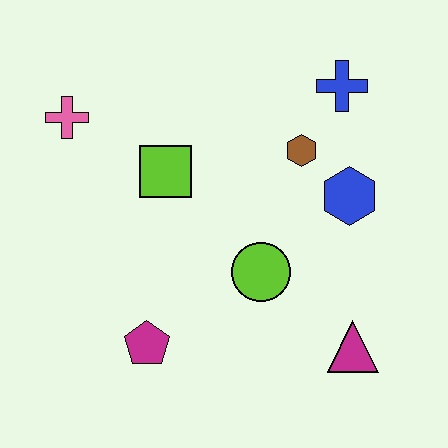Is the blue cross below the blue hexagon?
No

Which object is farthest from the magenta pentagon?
The blue cross is farthest from the magenta pentagon.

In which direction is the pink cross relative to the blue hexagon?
The pink cross is to the left of the blue hexagon.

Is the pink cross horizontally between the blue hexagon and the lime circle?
No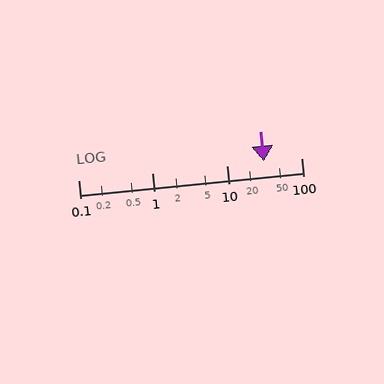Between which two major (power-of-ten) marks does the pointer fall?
The pointer is between 10 and 100.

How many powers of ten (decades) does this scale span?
The scale spans 3 decades, from 0.1 to 100.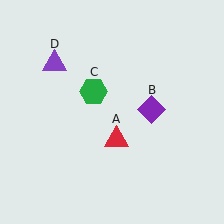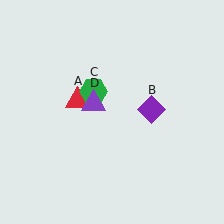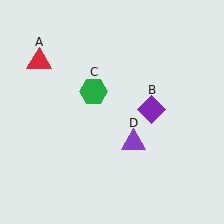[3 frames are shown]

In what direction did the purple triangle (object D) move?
The purple triangle (object D) moved down and to the right.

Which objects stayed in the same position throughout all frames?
Purple diamond (object B) and green hexagon (object C) remained stationary.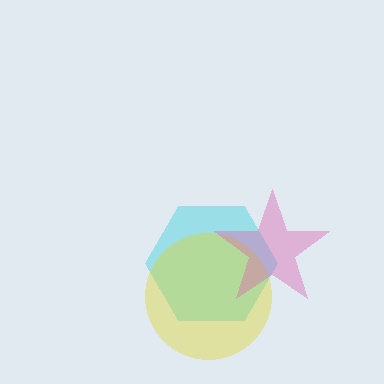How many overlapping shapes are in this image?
There are 3 overlapping shapes in the image.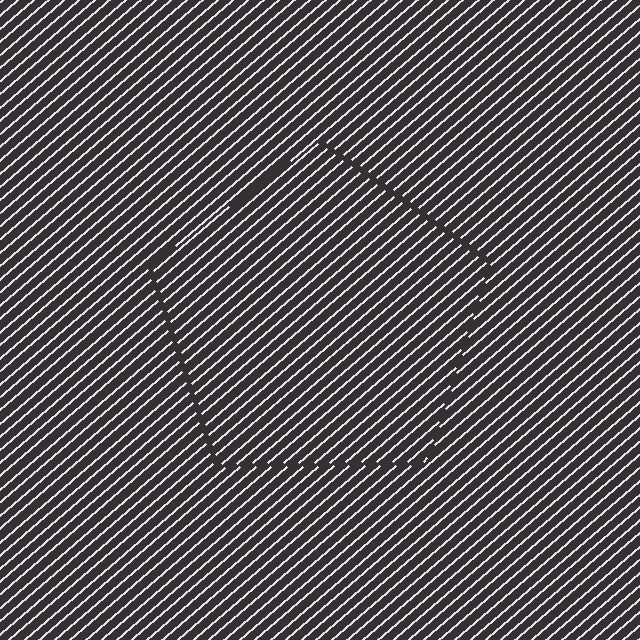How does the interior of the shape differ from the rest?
The interior of the shape contains the same grating, shifted by half a period — the contour is defined by the phase discontinuity where line-ends from the inner and outer gratings abut.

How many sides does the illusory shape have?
5 sides — the line-ends trace a pentagon.